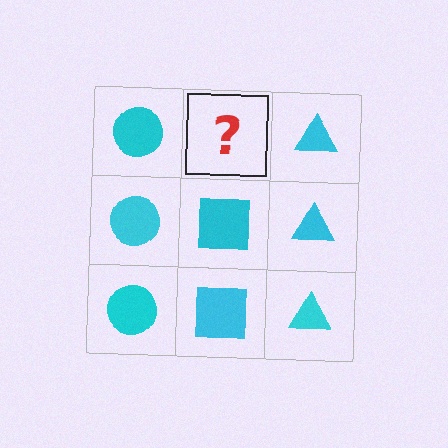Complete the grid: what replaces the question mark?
The question mark should be replaced with a cyan square.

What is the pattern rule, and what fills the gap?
The rule is that each column has a consistent shape. The gap should be filled with a cyan square.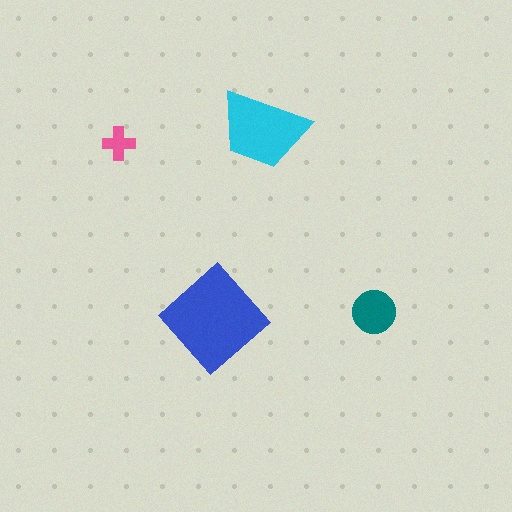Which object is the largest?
The blue diamond.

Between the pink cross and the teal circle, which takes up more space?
The teal circle.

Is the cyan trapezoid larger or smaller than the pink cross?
Larger.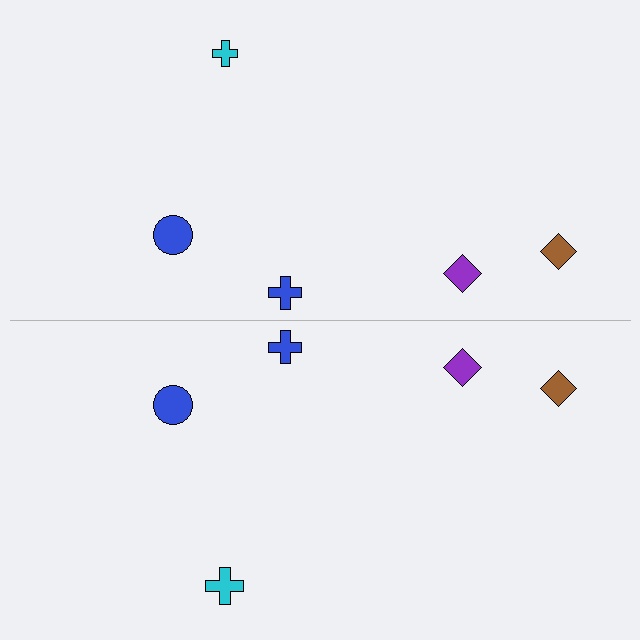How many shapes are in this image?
There are 10 shapes in this image.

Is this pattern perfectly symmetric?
No, the pattern is not perfectly symmetric. The cyan cross on the bottom side has a different size than its mirror counterpart.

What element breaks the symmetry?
The cyan cross on the bottom side has a different size than its mirror counterpart.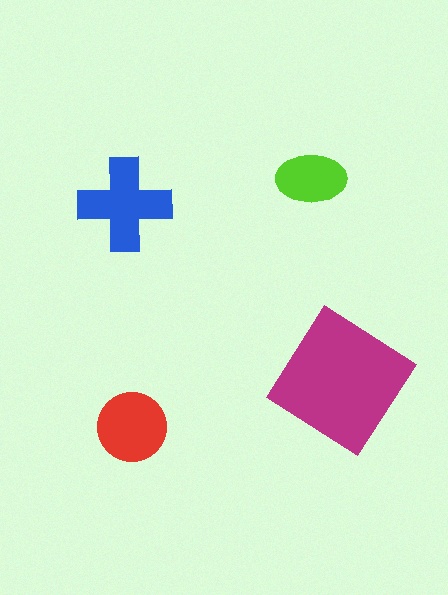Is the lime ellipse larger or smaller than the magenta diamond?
Smaller.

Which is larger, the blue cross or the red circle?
The blue cross.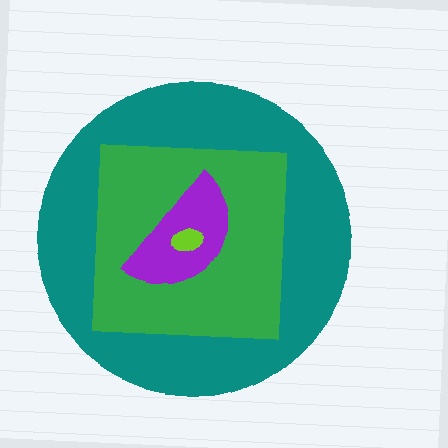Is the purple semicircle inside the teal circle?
Yes.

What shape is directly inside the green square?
The purple semicircle.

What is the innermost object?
The lime ellipse.